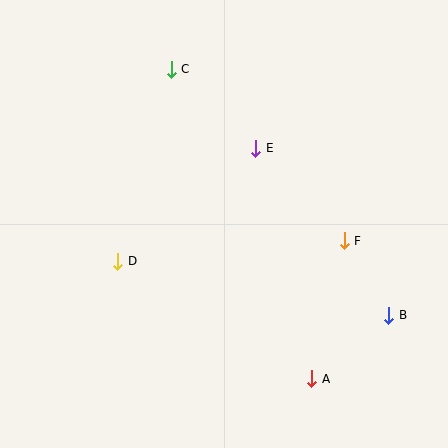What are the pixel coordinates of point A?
Point A is at (312, 379).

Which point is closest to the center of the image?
Point E at (256, 148) is closest to the center.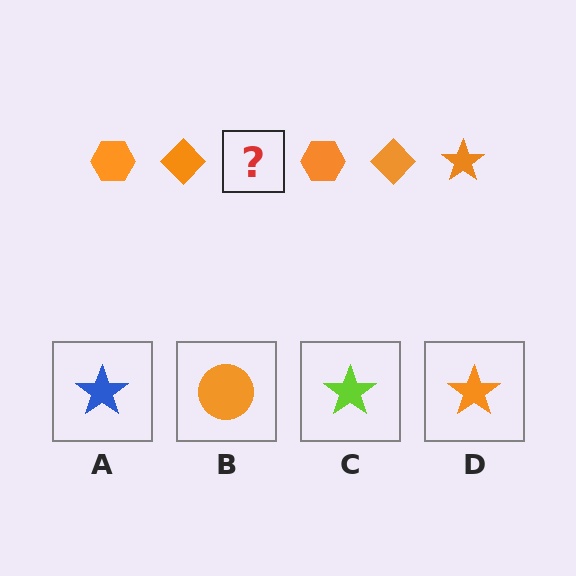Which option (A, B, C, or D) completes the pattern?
D.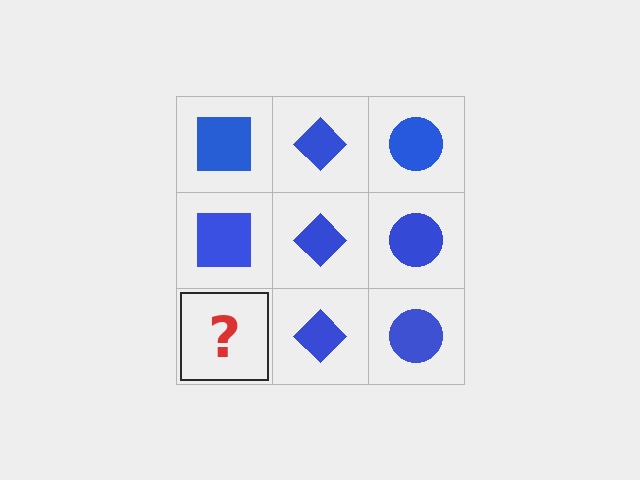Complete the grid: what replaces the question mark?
The question mark should be replaced with a blue square.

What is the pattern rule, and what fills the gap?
The rule is that each column has a consistent shape. The gap should be filled with a blue square.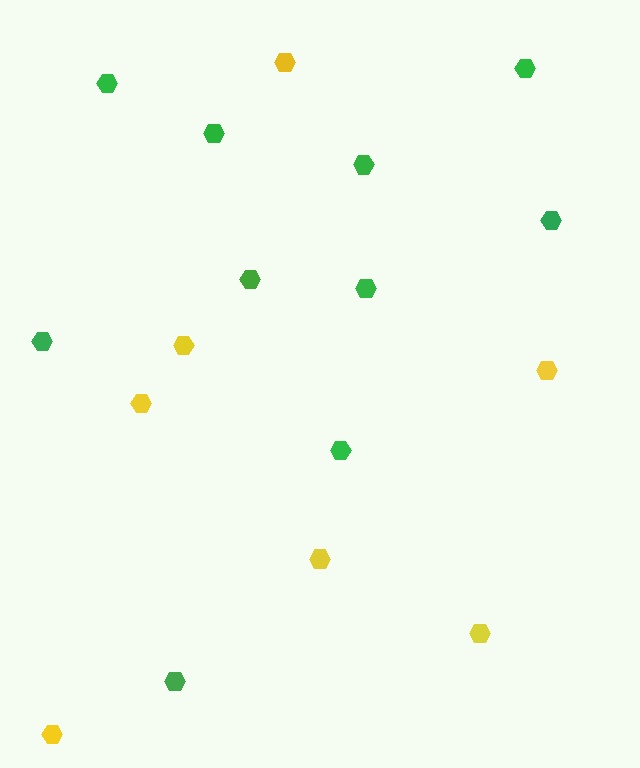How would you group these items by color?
There are 2 groups: one group of yellow hexagons (7) and one group of green hexagons (10).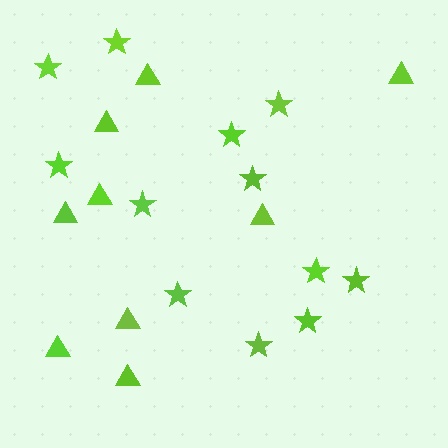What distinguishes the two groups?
There are 2 groups: one group of triangles (9) and one group of stars (12).